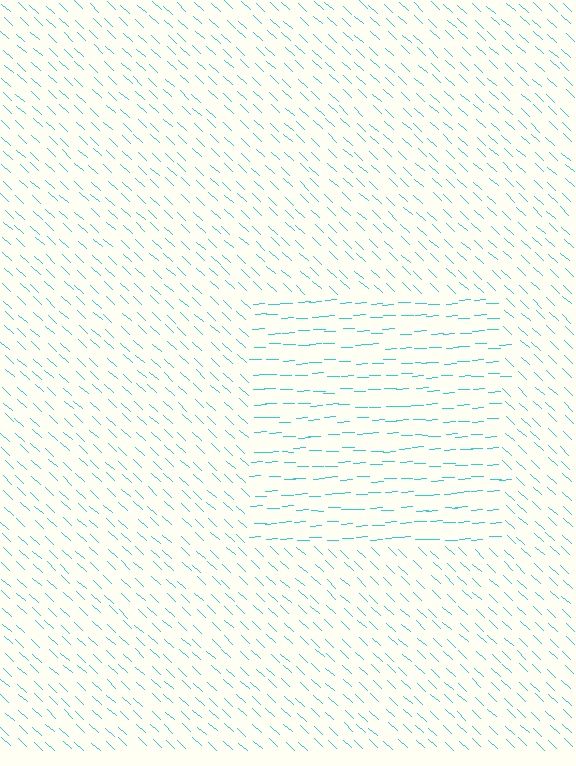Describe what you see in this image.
The image is filled with small cyan line segments. A rectangle region in the image has lines oriented differently from the surrounding lines, creating a visible texture boundary.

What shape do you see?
I see a rectangle.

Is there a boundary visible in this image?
Yes, there is a texture boundary formed by a change in line orientation.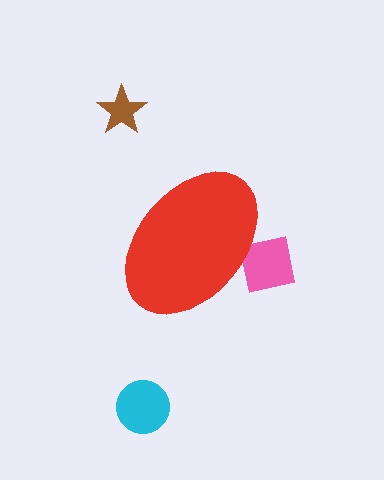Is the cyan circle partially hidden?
No, the cyan circle is fully visible.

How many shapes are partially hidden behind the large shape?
1 shape is partially hidden.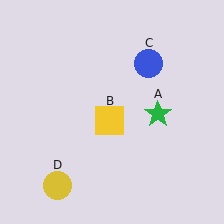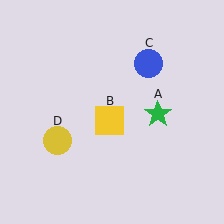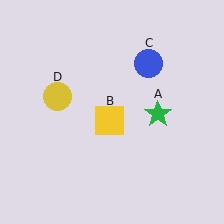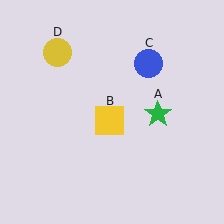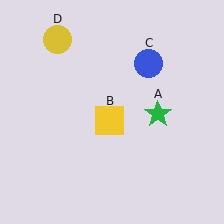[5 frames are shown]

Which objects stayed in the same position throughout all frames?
Green star (object A) and yellow square (object B) and blue circle (object C) remained stationary.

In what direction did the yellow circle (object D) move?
The yellow circle (object D) moved up.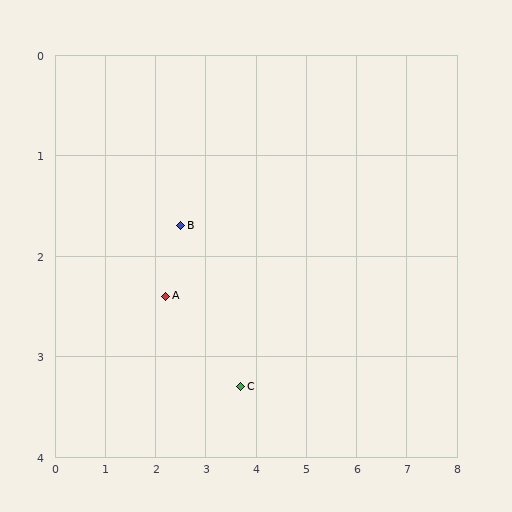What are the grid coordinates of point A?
Point A is at approximately (2.2, 2.4).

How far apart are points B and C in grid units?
Points B and C are about 2.0 grid units apart.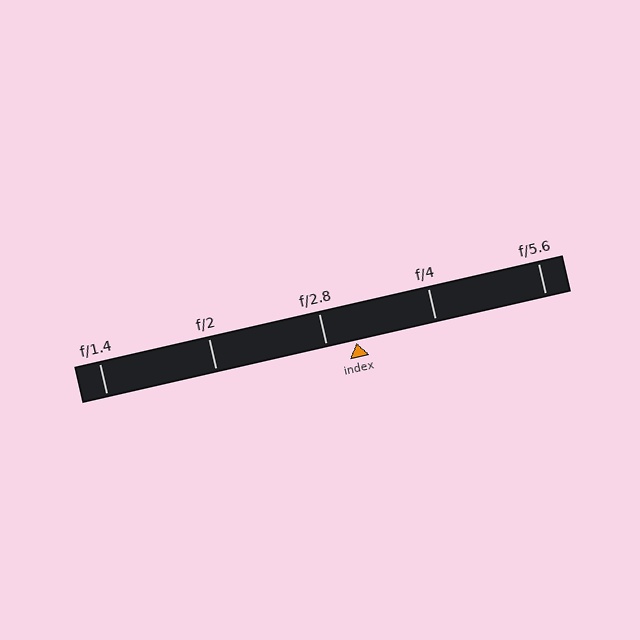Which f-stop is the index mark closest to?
The index mark is closest to f/2.8.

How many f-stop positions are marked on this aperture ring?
There are 5 f-stop positions marked.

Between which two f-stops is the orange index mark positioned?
The index mark is between f/2.8 and f/4.